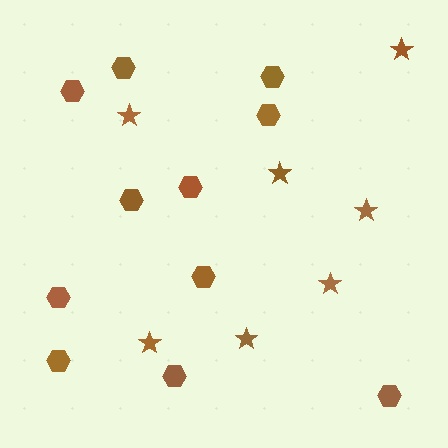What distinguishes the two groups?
There are 2 groups: one group of hexagons (11) and one group of stars (7).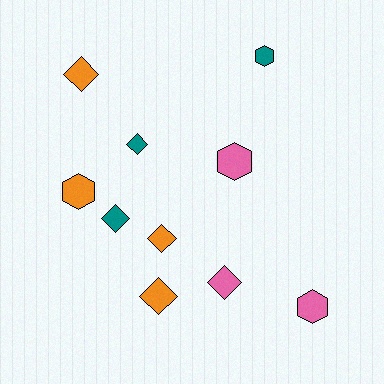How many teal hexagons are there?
There is 1 teal hexagon.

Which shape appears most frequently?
Diamond, with 6 objects.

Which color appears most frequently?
Orange, with 4 objects.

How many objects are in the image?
There are 10 objects.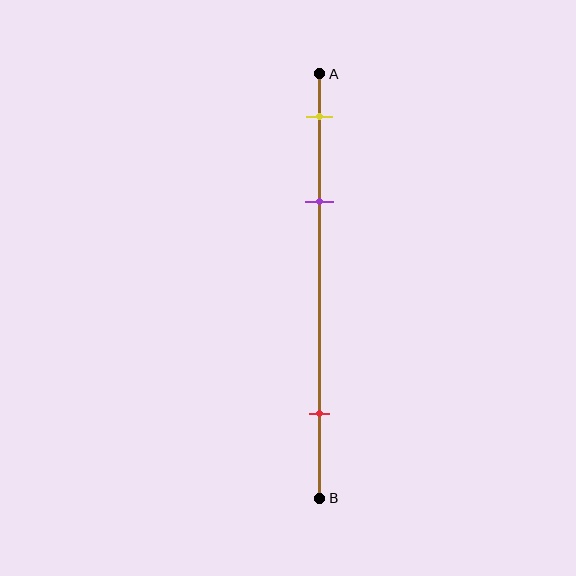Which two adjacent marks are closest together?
The yellow and purple marks are the closest adjacent pair.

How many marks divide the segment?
There are 3 marks dividing the segment.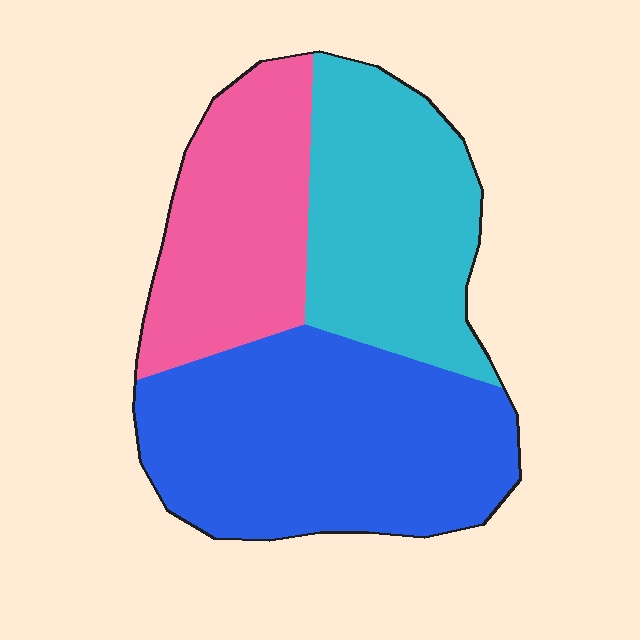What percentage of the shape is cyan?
Cyan covers roughly 30% of the shape.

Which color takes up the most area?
Blue, at roughly 45%.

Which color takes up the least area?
Pink, at roughly 25%.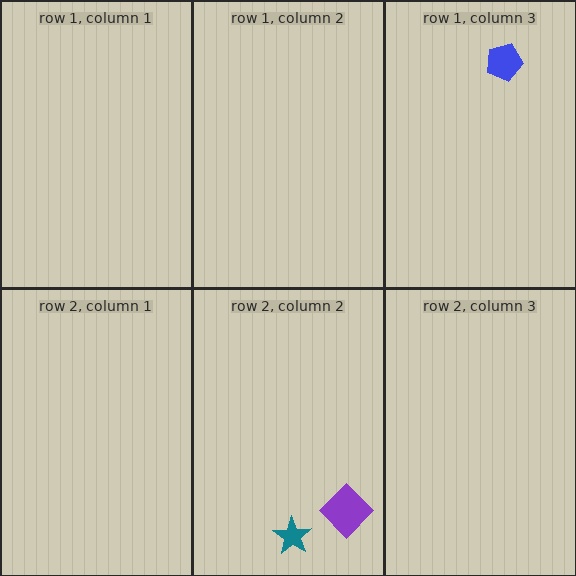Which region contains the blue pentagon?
The row 1, column 3 region.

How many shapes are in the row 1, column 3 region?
1.